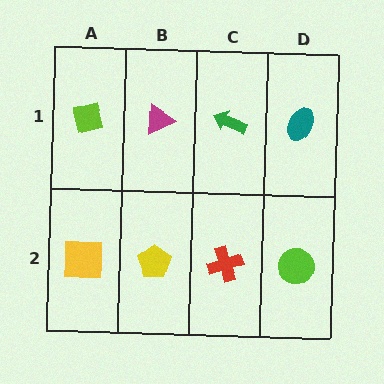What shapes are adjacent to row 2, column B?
A magenta triangle (row 1, column B), a yellow square (row 2, column A), a red cross (row 2, column C).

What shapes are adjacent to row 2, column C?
A green arrow (row 1, column C), a yellow pentagon (row 2, column B), a lime circle (row 2, column D).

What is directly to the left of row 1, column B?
A lime square.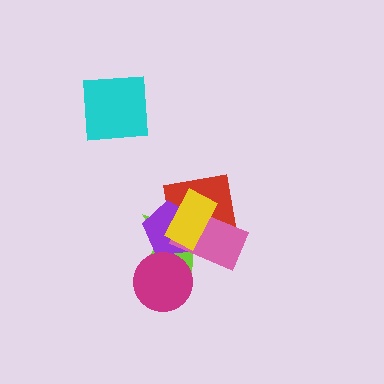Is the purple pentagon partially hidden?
Yes, it is partially covered by another shape.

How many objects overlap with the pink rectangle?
4 objects overlap with the pink rectangle.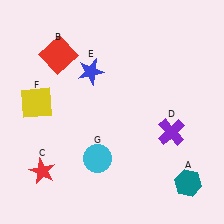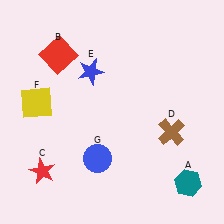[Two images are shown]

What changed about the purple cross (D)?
In Image 1, D is purple. In Image 2, it changed to brown.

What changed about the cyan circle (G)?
In Image 1, G is cyan. In Image 2, it changed to blue.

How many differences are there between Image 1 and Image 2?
There are 2 differences between the two images.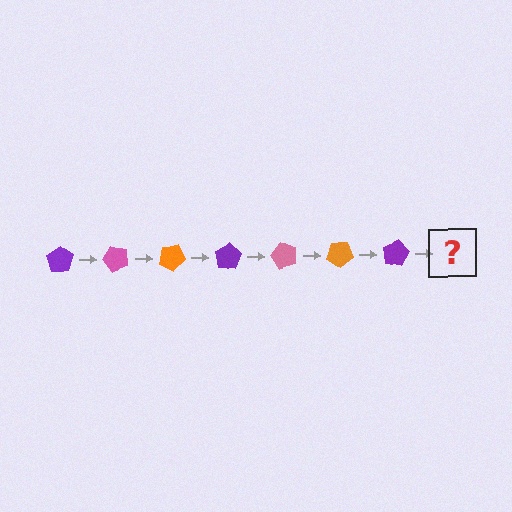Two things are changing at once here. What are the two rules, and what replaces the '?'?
The two rules are that it rotates 50 degrees each step and the color cycles through purple, pink, and orange. The '?' should be a pink pentagon, rotated 350 degrees from the start.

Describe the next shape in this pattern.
It should be a pink pentagon, rotated 350 degrees from the start.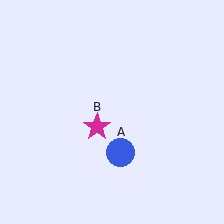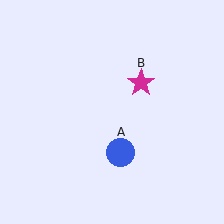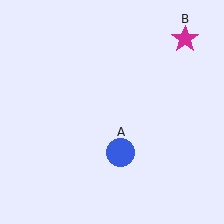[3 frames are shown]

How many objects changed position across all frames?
1 object changed position: magenta star (object B).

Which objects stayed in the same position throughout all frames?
Blue circle (object A) remained stationary.